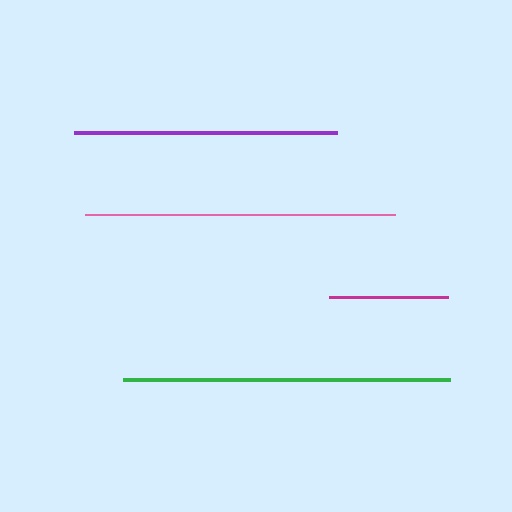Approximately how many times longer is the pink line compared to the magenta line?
The pink line is approximately 2.6 times the length of the magenta line.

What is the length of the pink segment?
The pink segment is approximately 310 pixels long.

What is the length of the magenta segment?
The magenta segment is approximately 119 pixels long.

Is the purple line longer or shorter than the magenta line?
The purple line is longer than the magenta line.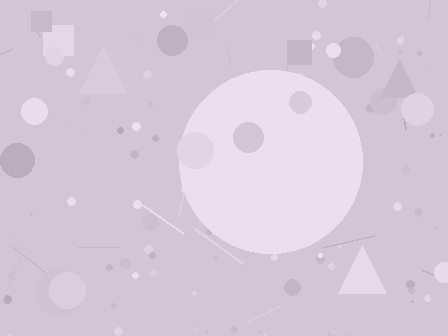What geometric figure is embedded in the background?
A circle is embedded in the background.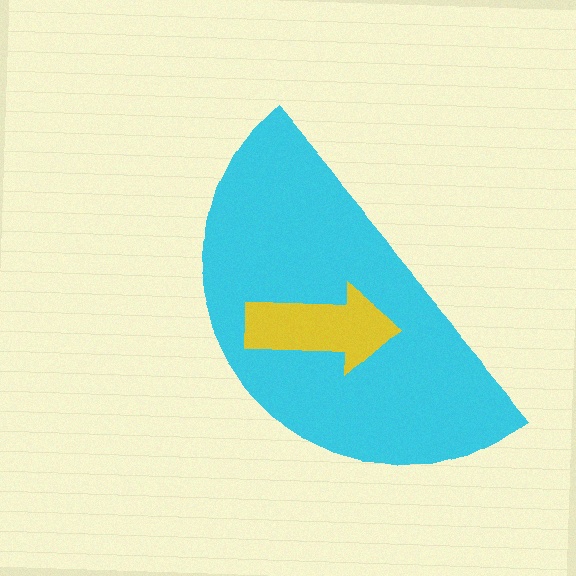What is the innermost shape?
The yellow arrow.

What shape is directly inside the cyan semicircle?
The yellow arrow.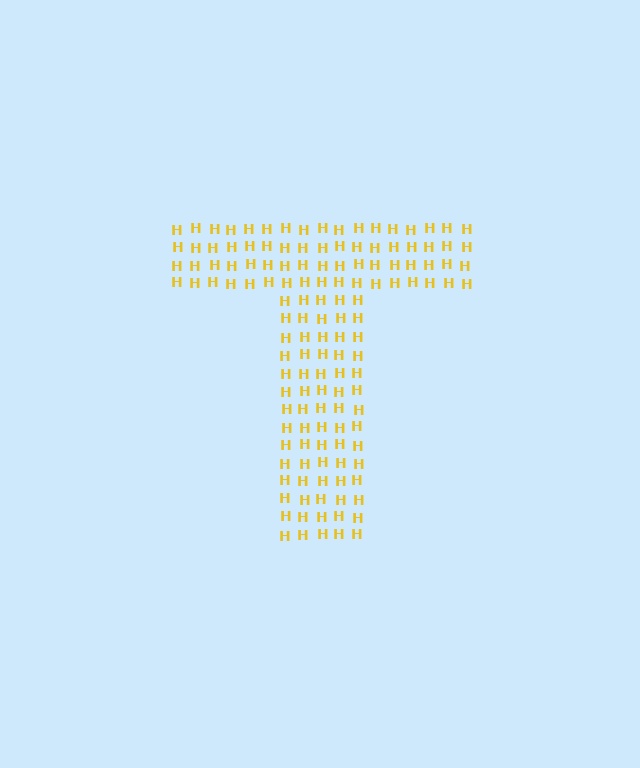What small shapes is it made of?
It is made of small letter H's.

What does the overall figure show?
The overall figure shows the letter T.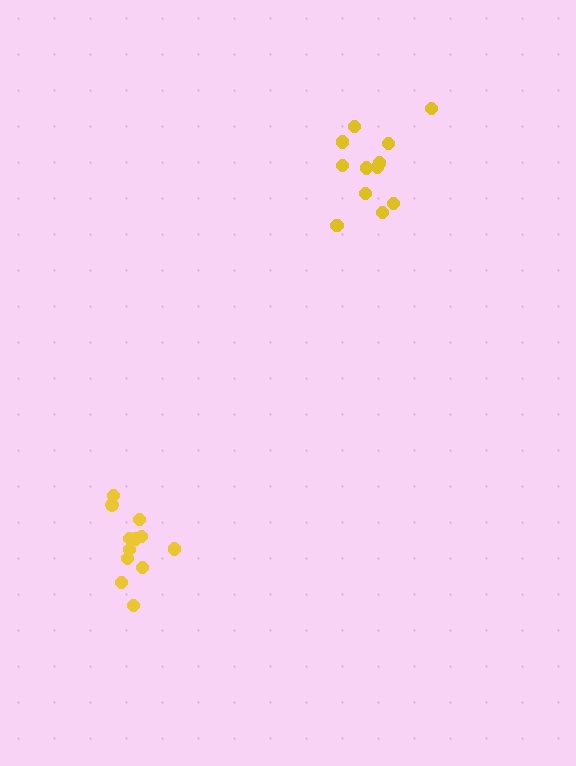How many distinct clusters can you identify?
There are 2 distinct clusters.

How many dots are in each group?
Group 1: 12 dots, Group 2: 12 dots (24 total).